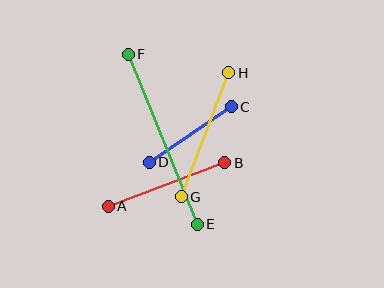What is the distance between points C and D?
The distance is approximately 99 pixels.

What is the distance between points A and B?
The distance is approximately 125 pixels.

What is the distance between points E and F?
The distance is approximately 184 pixels.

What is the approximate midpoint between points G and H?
The midpoint is at approximately (205, 135) pixels.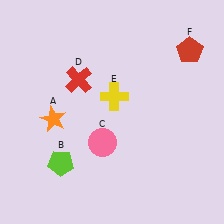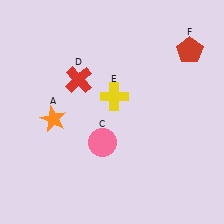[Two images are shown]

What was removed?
The lime pentagon (B) was removed in Image 2.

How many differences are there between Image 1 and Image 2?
There is 1 difference between the two images.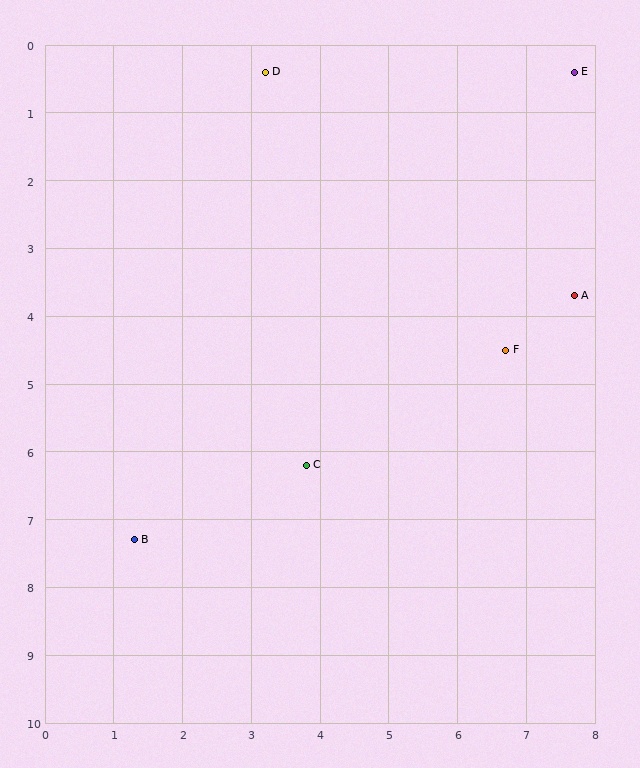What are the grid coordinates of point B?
Point B is at approximately (1.3, 7.3).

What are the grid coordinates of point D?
Point D is at approximately (3.2, 0.4).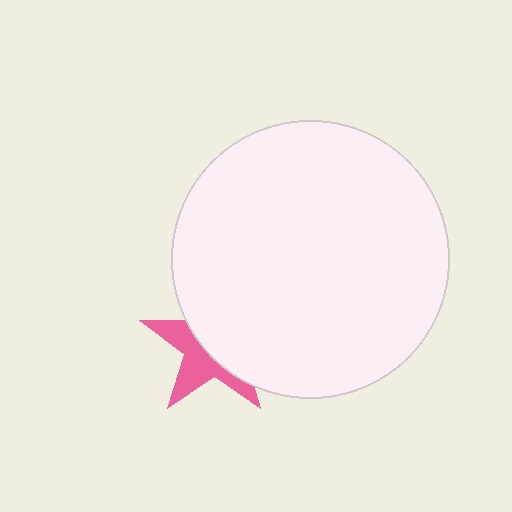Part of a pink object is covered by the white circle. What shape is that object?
It is a star.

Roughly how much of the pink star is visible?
A small part of it is visible (roughly 43%).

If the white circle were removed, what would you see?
You would see the complete pink star.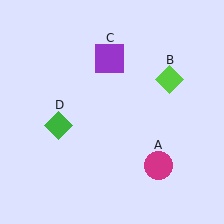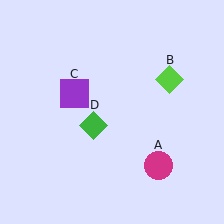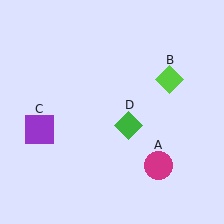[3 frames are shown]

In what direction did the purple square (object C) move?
The purple square (object C) moved down and to the left.